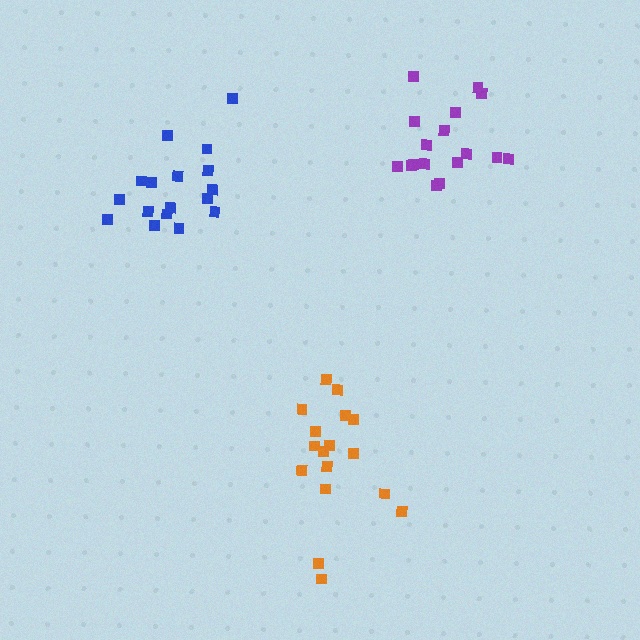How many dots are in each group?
Group 1: 17 dots, Group 2: 17 dots, Group 3: 17 dots (51 total).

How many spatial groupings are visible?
There are 3 spatial groupings.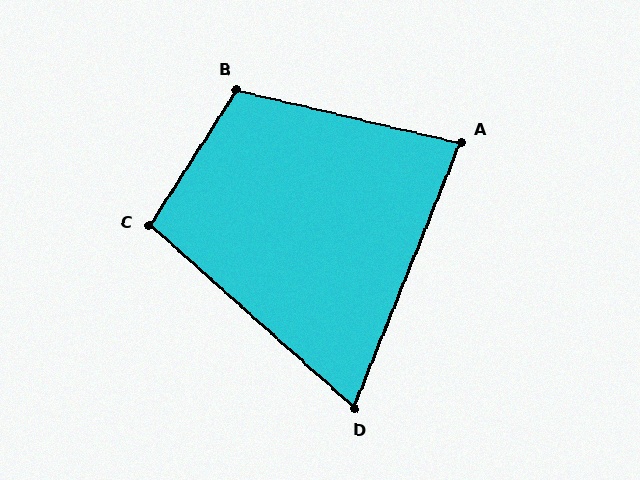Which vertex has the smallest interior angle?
D, at approximately 70 degrees.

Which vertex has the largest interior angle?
B, at approximately 110 degrees.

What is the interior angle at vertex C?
Approximately 99 degrees (obtuse).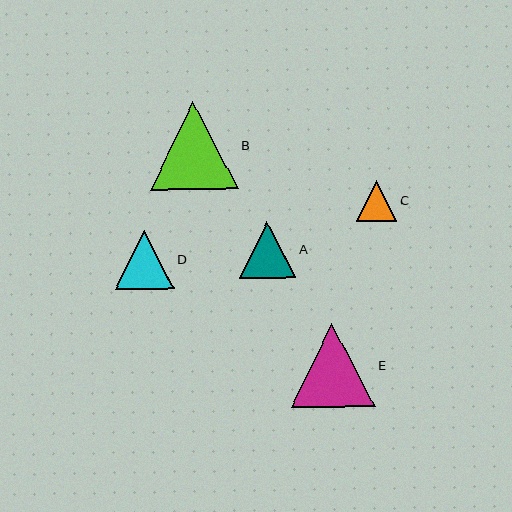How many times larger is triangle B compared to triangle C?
Triangle B is approximately 2.2 times the size of triangle C.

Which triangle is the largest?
Triangle B is the largest with a size of approximately 88 pixels.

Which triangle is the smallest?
Triangle C is the smallest with a size of approximately 41 pixels.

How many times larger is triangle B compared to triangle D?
Triangle B is approximately 1.5 times the size of triangle D.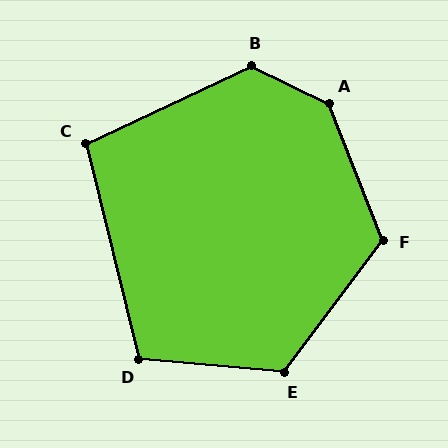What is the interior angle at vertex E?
Approximately 122 degrees (obtuse).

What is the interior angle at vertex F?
Approximately 122 degrees (obtuse).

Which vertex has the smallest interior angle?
C, at approximately 101 degrees.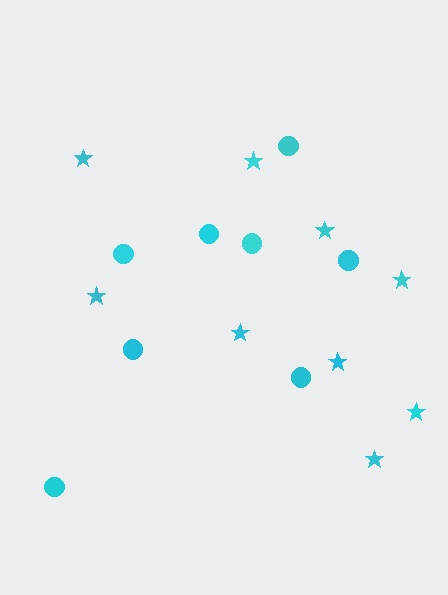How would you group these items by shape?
There are 2 groups: one group of stars (9) and one group of circles (8).